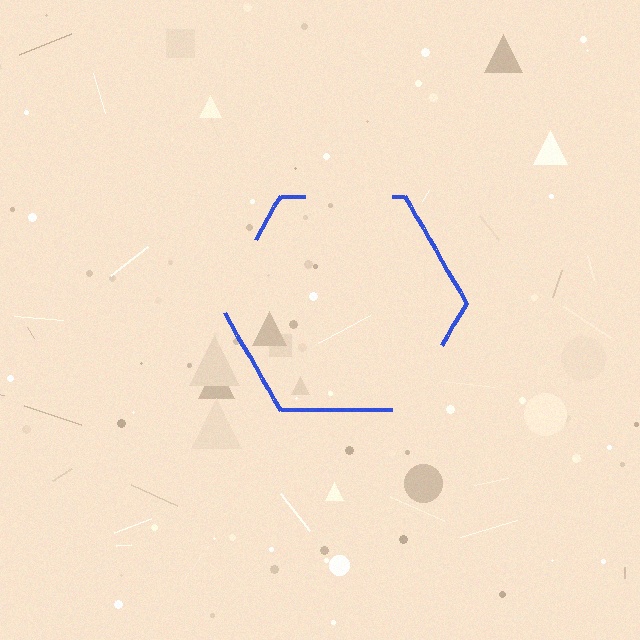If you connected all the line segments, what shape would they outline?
They would outline a hexagon.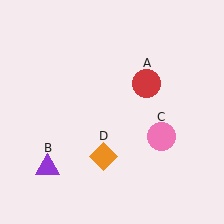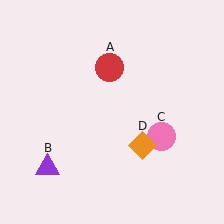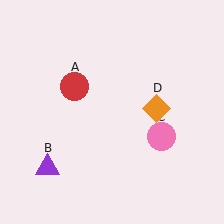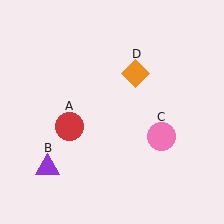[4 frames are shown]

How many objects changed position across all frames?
2 objects changed position: red circle (object A), orange diamond (object D).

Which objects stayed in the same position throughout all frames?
Purple triangle (object B) and pink circle (object C) remained stationary.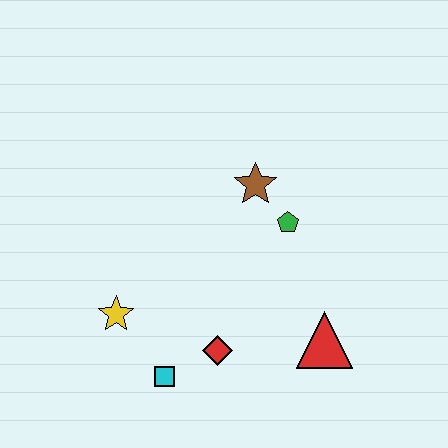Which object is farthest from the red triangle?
The yellow star is farthest from the red triangle.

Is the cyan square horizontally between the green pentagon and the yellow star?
Yes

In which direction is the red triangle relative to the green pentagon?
The red triangle is below the green pentagon.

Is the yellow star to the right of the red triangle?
No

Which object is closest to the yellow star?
The cyan square is closest to the yellow star.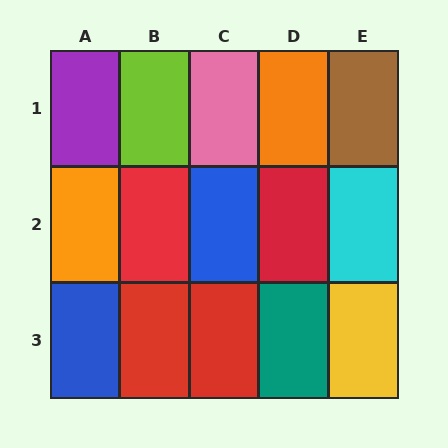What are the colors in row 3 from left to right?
Blue, red, red, teal, yellow.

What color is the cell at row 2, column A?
Orange.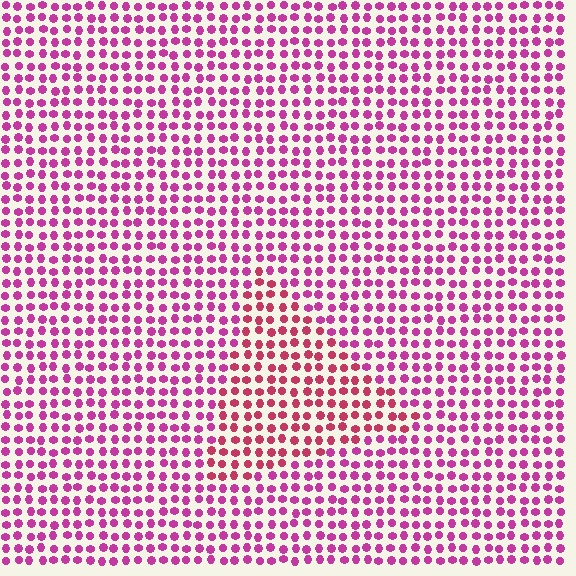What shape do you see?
I see a triangle.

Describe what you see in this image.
The image is filled with small magenta elements in a uniform arrangement. A triangle-shaped region is visible where the elements are tinted to a slightly different hue, forming a subtle color boundary.